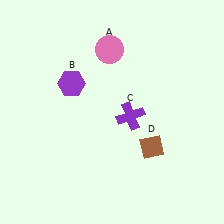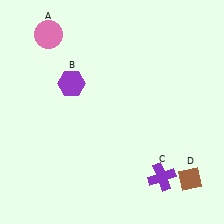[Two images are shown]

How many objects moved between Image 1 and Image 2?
3 objects moved between the two images.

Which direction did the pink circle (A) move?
The pink circle (A) moved left.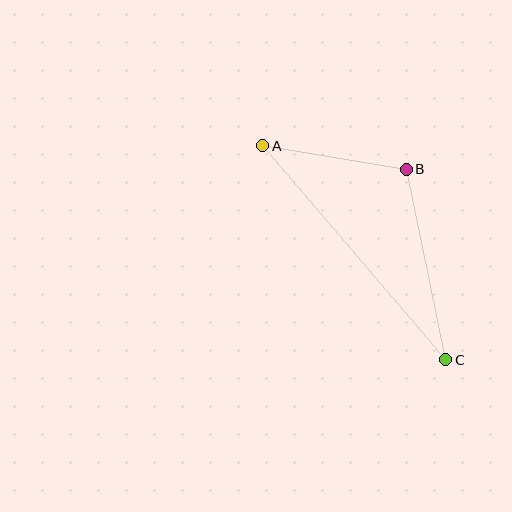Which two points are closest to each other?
Points A and B are closest to each other.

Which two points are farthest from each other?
Points A and C are farthest from each other.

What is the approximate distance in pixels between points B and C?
The distance between B and C is approximately 194 pixels.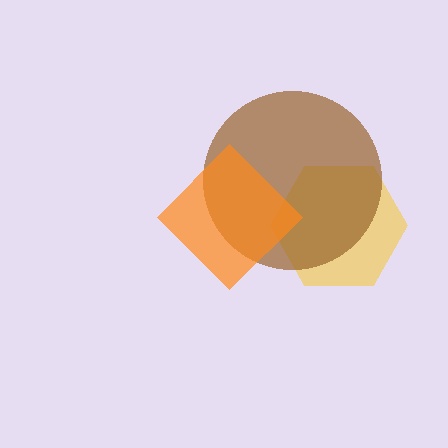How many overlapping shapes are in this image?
There are 3 overlapping shapes in the image.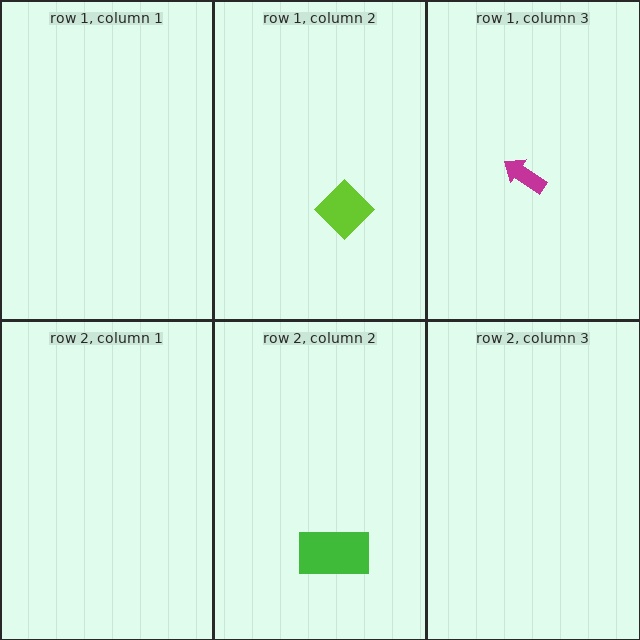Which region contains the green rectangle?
The row 2, column 2 region.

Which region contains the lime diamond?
The row 1, column 2 region.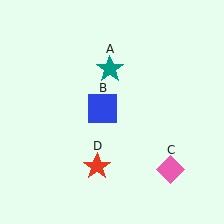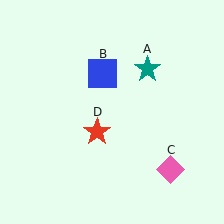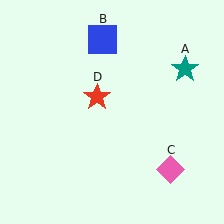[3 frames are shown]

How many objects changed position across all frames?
3 objects changed position: teal star (object A), blue square (object B), red star (object D).